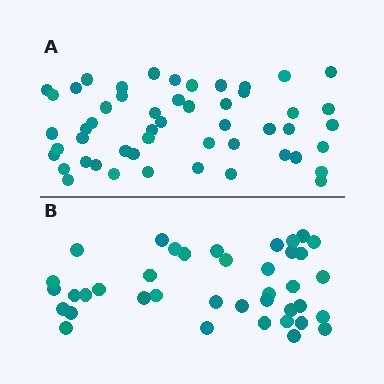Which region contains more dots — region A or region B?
Region A (the top region) has more dots.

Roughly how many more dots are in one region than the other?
Region A has roughly 12 or so more dots than region B.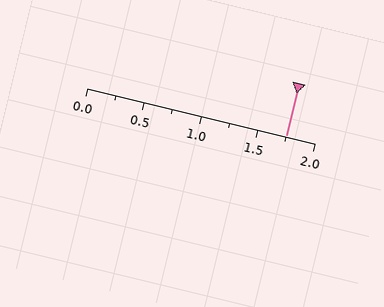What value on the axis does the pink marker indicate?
The marker indicates approximately 1.75.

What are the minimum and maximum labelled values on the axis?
The axis runs from 0.0 to 2.0.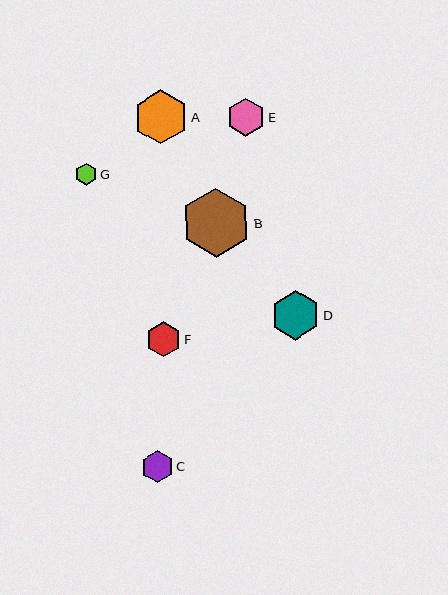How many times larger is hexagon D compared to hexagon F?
Hexagon D is approximately 1.4 times the size of hexagon F.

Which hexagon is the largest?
Hexagon B is the largest with a size of approximately 69 pixels.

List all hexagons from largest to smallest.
From largest to smallest: B, A, D, E, F, C, G.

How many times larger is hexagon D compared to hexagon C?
Hexagon D is approximately 1.5 times the size of hexagon C.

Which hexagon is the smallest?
Hexagon G is the smallest with a size of approximately 22 pixels.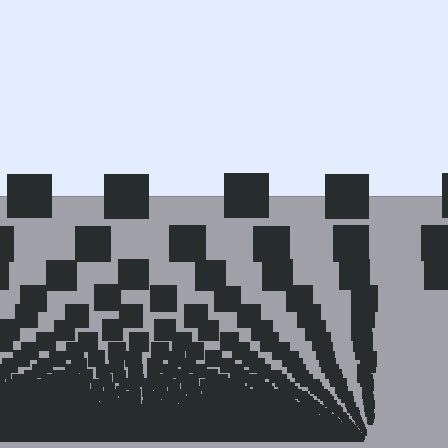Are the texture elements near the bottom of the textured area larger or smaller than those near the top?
Smaller. The gradient is inverted — elements near the bottom are smaller and denser.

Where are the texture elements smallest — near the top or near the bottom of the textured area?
Near the bottom.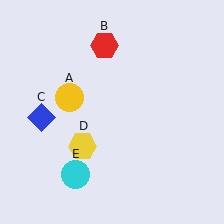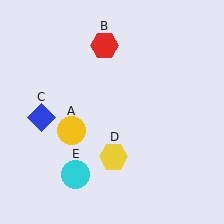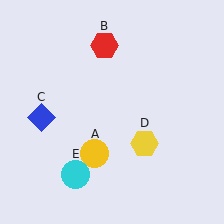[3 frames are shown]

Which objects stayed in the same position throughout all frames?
Red hexagon (object B) and blue diamond (object C) and cyan circle (object E) remained stationary.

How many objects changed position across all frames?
2 objects changed position: yellow circle (object A), yellow hexagon (object D).